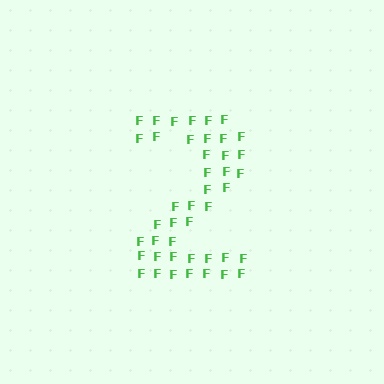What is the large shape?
The large shape is the digit 2.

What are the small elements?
The small elements are letter F's.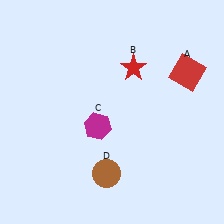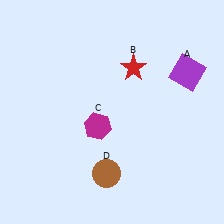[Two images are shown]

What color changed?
The square (A) changed from red in Image 1 to purple in Image 2.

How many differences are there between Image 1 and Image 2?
There is 1 difference between the two images.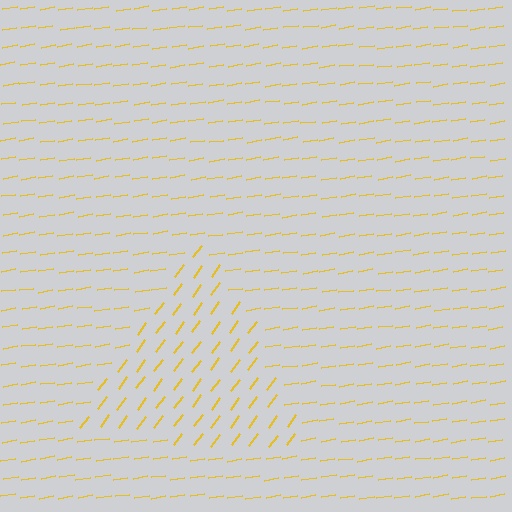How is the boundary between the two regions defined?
The boundary is defined purely by a change in line orientation (approximately 45 degrees difference). All lines are the same color and thickness.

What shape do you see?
I see a triangle.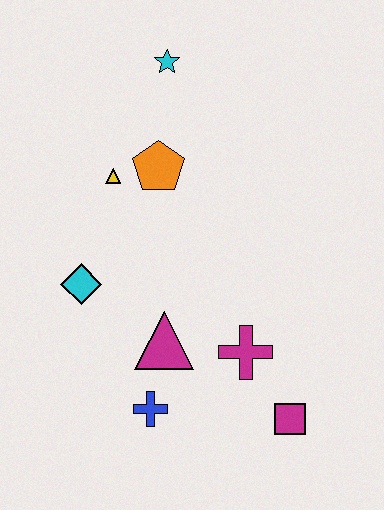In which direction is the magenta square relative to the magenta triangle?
The magenta square is to the right of the magenta triangle.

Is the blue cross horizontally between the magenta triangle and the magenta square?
No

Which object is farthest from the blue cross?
The cyan star is farthest from the blue cross.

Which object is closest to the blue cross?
The magenta triangle is closest to the blue cross.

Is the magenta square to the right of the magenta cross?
Yes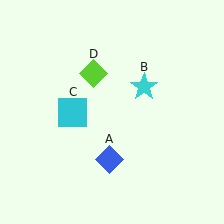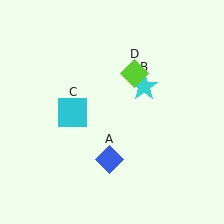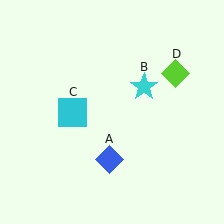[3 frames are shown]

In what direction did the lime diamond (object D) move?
The lime diamond (object D) moved right.